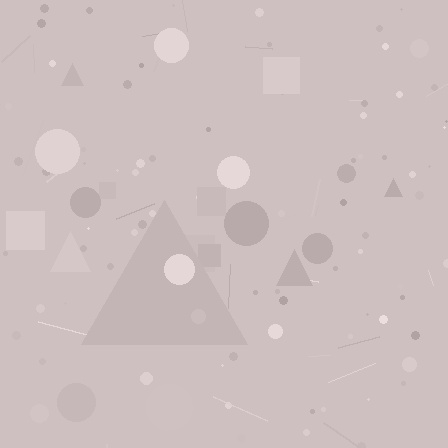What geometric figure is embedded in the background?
A triangle is embedded in the background.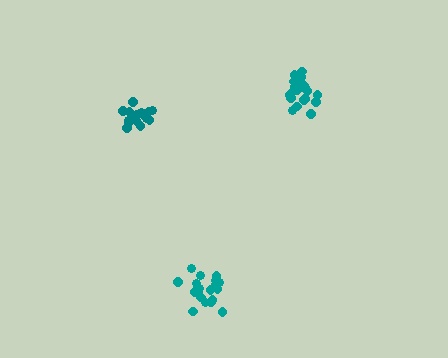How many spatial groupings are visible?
There are 3 spatial groupings.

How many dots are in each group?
Group 1: 16 dots, Group 2: 20 dots, Group 3: 19 dots (55 total).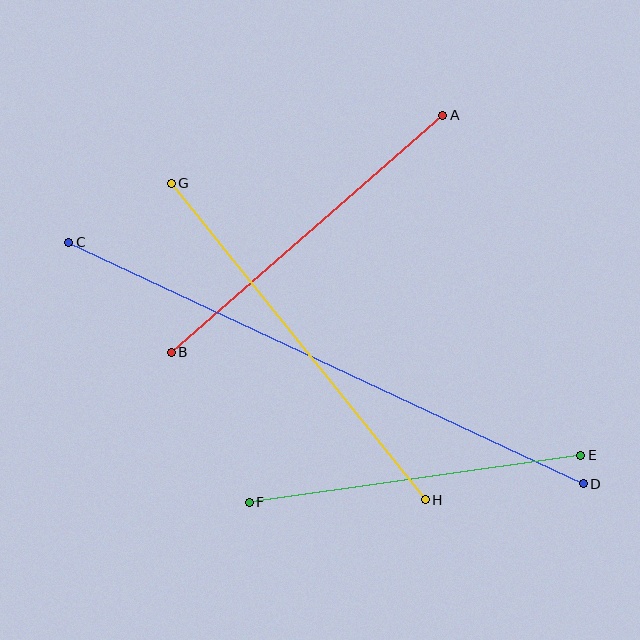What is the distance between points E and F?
The distance is approximately 335 pixels.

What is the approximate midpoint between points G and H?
The midpoint is at approximately (298, 342) pixels.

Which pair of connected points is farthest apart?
Points C and D are farthest apart.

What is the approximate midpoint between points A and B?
The midpoint is at approximately (307, 234) pixels.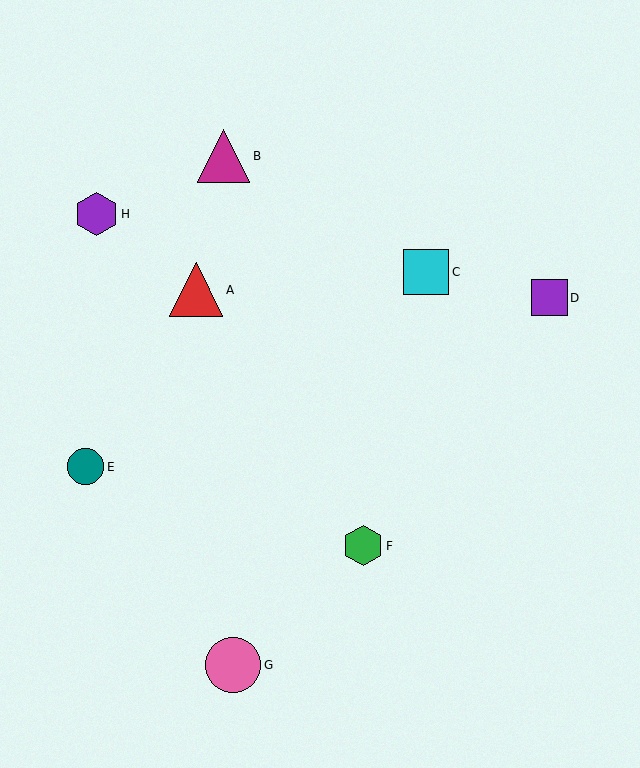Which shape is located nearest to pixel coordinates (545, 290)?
The purple square (labeled D) at (549, 298) is nearest to that location.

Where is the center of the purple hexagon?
The center of the purple hexagon is at (97, 214).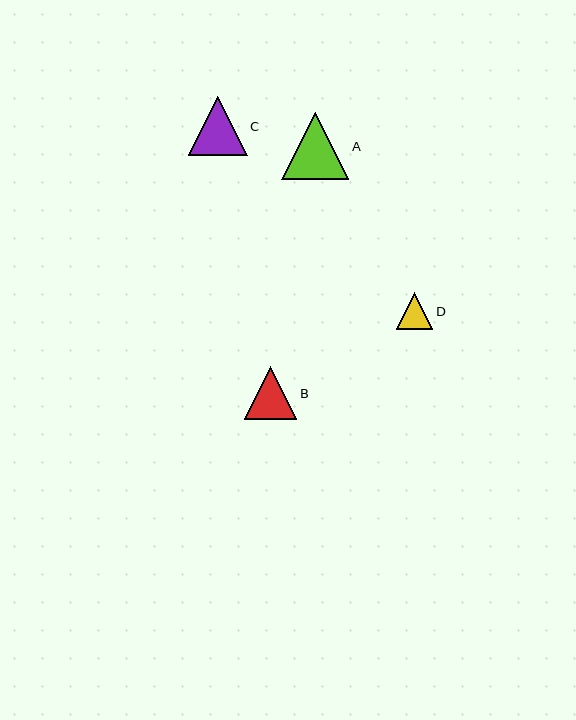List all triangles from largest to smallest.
From largest to smallest: A, C, B, D.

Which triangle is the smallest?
Triangle D is the smallest with a size of approximately 37 pixels.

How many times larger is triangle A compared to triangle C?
Triangle A is approximately 1.1 times the size of triangle C.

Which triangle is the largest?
Triangle A is the largest with a size of approximately 67 pixels.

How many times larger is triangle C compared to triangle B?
Triangle C is approximately 1.1 times the size of triangle B.